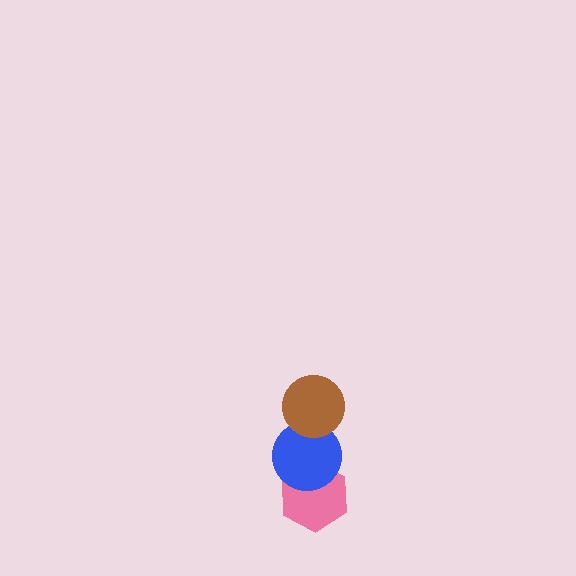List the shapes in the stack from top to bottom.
From top to bottom: the brown circle, the blue circle, the pink hexagon.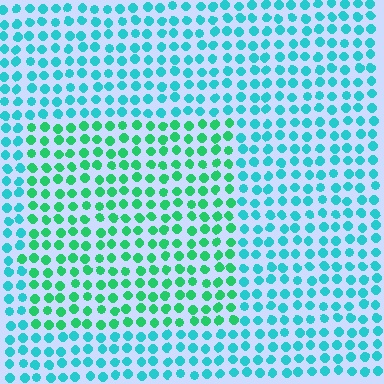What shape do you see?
I see a rectangle.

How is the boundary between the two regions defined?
The boundary is defined purely by a slight shift in hue (about 37 degrees). Spacing, size, and orientation are identical on both sides.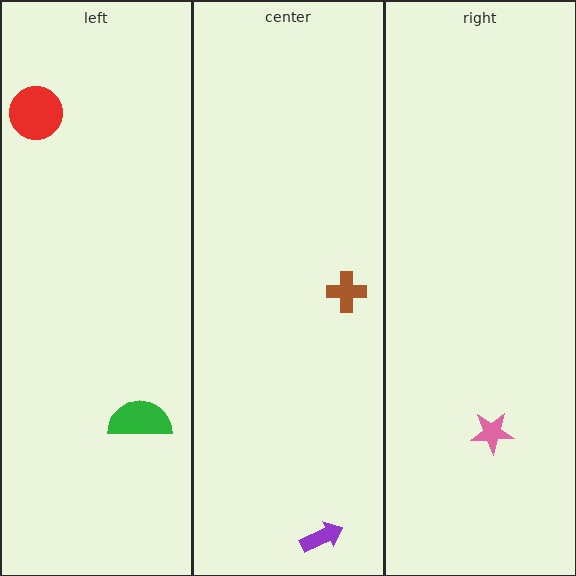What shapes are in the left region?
The red circle, the green semicircle.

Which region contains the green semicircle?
The left region.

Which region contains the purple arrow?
The center region.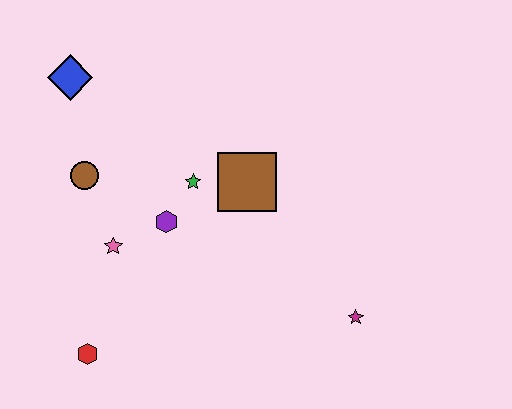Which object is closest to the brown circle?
The pink star is closest to the brown circle.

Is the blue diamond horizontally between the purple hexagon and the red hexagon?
No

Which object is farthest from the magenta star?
The blue diamond is farthest from the magenta star.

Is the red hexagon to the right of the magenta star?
No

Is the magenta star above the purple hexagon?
No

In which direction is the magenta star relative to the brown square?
The magenta star is below the brown square.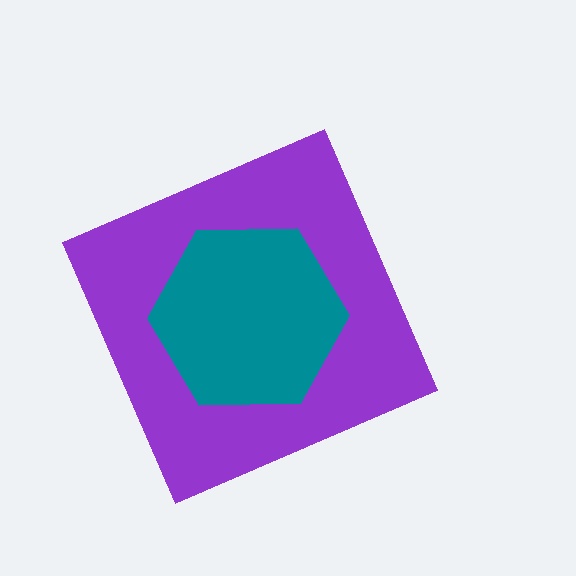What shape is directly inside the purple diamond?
The teal hexagon.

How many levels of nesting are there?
2.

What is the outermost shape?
The purple diamond.